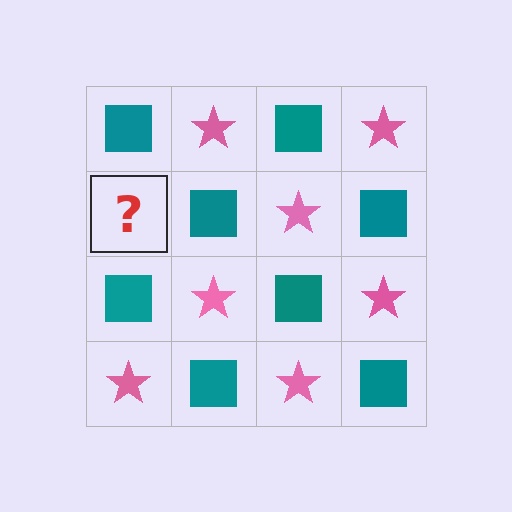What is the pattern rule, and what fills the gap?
The rule is that it alternates teal square and pink star in a checkerboard pattern. The gap should be filled with a pink star.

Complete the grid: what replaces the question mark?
The question mark should be replaced with a pink star.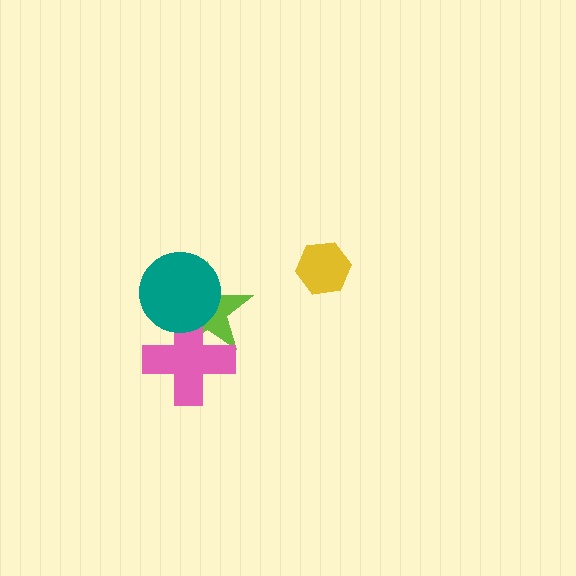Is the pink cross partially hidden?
Yes, it is partially covered by another shape.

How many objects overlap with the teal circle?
2 objects overlap with the teal circle.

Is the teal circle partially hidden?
No, no other shape covers it.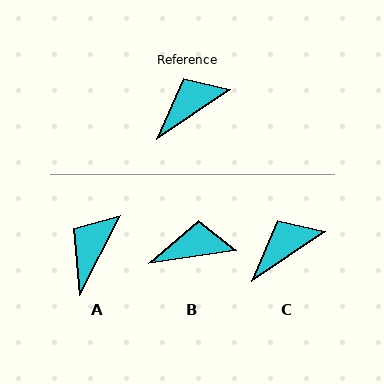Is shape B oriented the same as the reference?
No, it is off by about 26 degrees.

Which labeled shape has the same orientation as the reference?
C.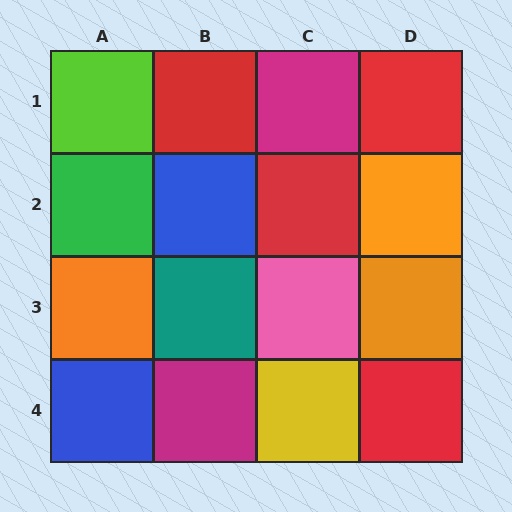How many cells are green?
1 cell is green.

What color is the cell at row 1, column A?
Lime.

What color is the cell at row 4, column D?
Red.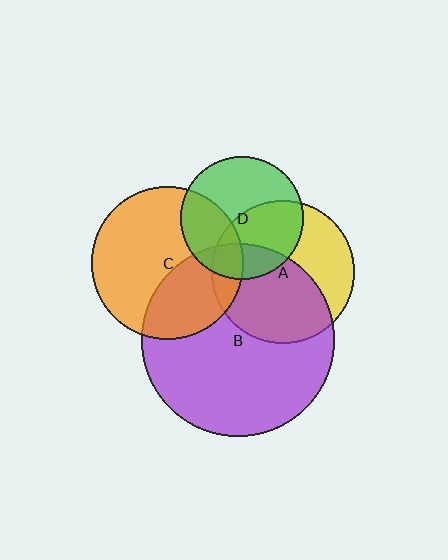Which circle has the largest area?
Circle B (purple).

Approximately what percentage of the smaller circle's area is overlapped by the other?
Approximately 45%.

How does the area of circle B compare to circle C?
Approximately 1.6 times.